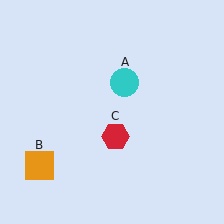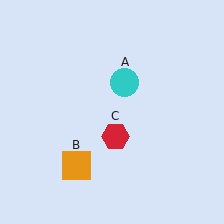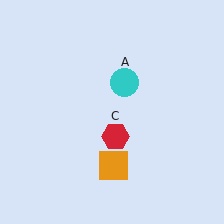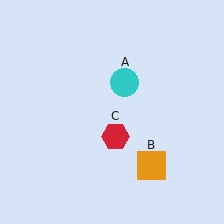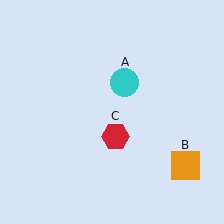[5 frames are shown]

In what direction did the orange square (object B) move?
The orange square (object B) moved right.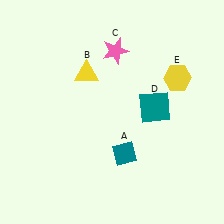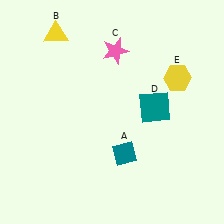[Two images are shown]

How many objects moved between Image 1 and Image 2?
1 object moved between the two images.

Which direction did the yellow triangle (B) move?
The yellow triangle (B) moved up.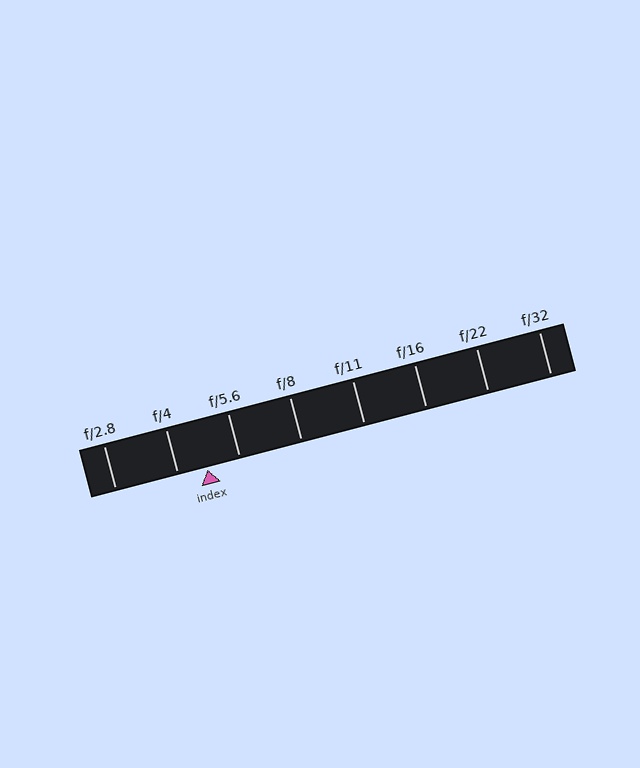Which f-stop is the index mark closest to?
The index mark is closest to f/4.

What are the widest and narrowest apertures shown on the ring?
The widest aperture shown is f/2.8 and the narrowest is f/32.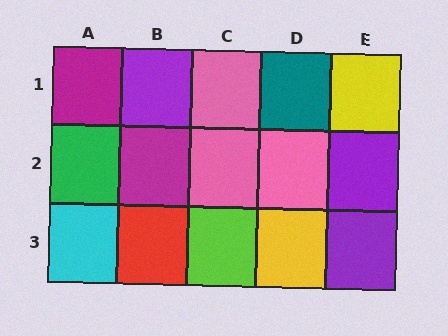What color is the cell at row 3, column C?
Lime.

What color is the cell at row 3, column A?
Cyan.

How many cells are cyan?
1 cell is cyan.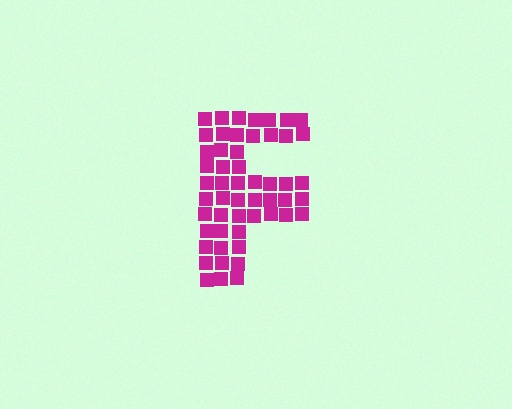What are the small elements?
The small elements are squares.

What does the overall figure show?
The overall figure shows the letter F.